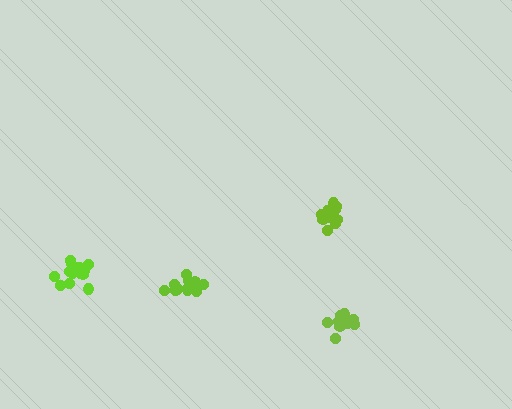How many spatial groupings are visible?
There are 4 spatial groupings.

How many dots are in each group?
Group 1: 10 dots, Group 2: 12 dots, Group 3: 13 dots, Group 4: 15 dots (50 total).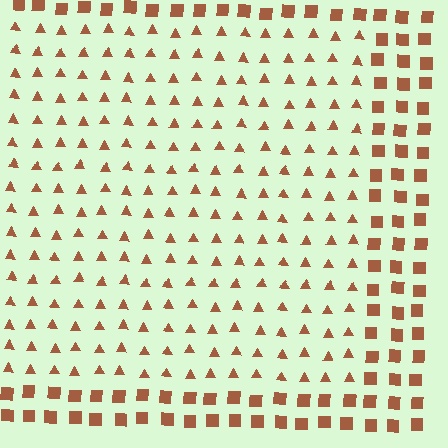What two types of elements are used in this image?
The image uses triangles inside the rectangle region and squares outside it.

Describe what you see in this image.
The image is filled with small brown elements arranged in a uniform grid. A rectangle-shaped region contains triangles, while the surrounding area contains squares. The boundary is defined purely by the change in element shape.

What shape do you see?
I see a rectangle.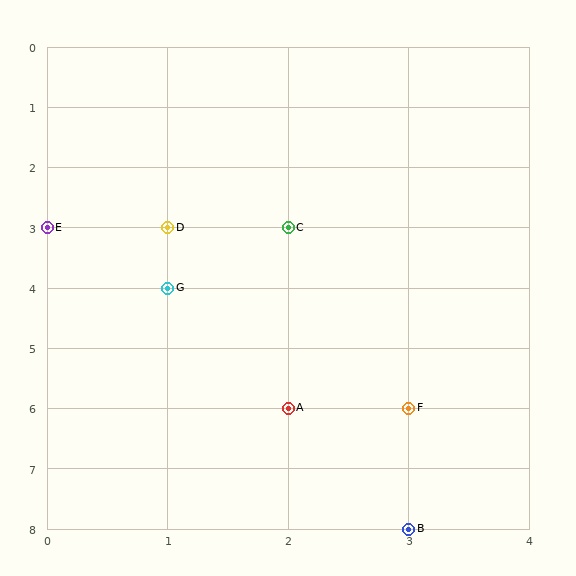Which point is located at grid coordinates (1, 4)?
Point G is at (1, 4).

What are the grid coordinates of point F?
Point F is at grid coordinates (3, 6).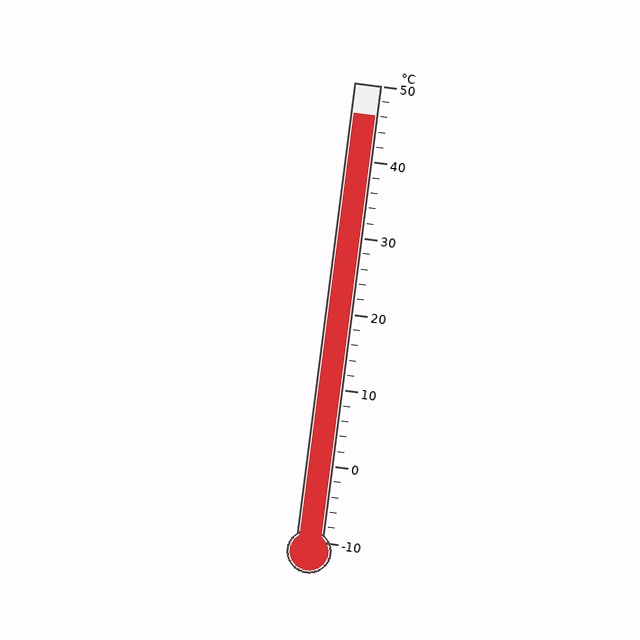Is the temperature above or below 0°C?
The temperature is above 0°C.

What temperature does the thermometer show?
The thermometer shows approximately 46°C.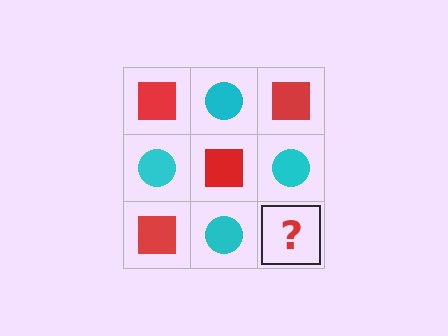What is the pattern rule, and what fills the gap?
The rule is that it alternates red square and cyan circle in a checkerboard pattern. The gap should be filled with a red square.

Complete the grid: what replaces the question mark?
The question mark should be replaced with a red square.